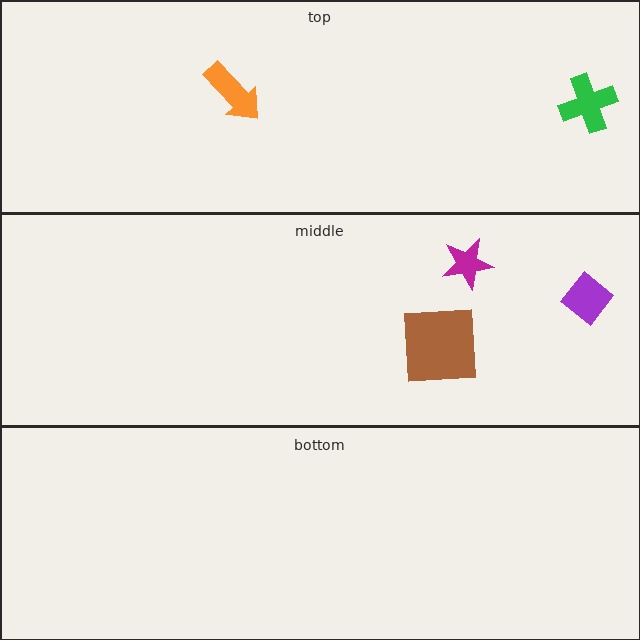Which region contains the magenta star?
The middle region.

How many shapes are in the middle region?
3.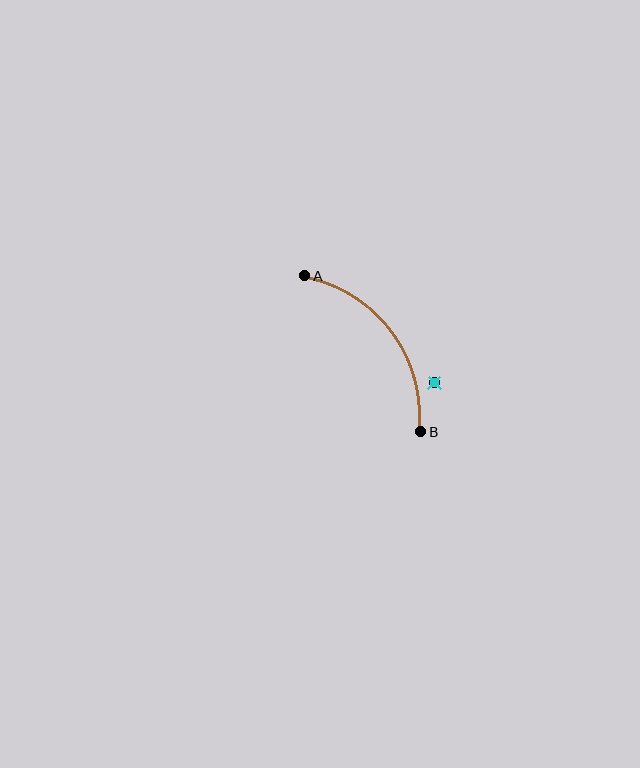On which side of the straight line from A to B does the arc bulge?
The arc bulges above and to the right of the straight line connecting A and B.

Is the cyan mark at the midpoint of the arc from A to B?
No — the cyan mark does not lie on the arc at all. It sits slightly outside the curve.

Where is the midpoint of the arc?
The arc midpoint is the point on the curve farthest from the straight line joining A and B. It sits above and to the right of that line.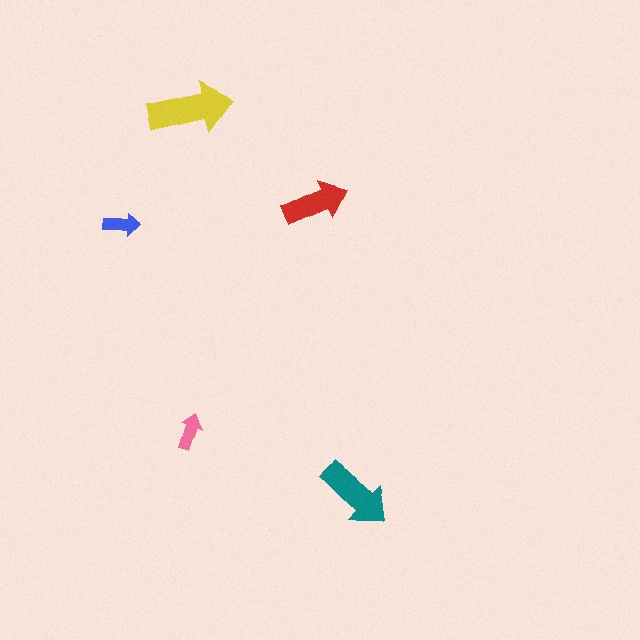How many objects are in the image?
There are 5 objects in the image.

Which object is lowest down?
The teal arrow is bottommost.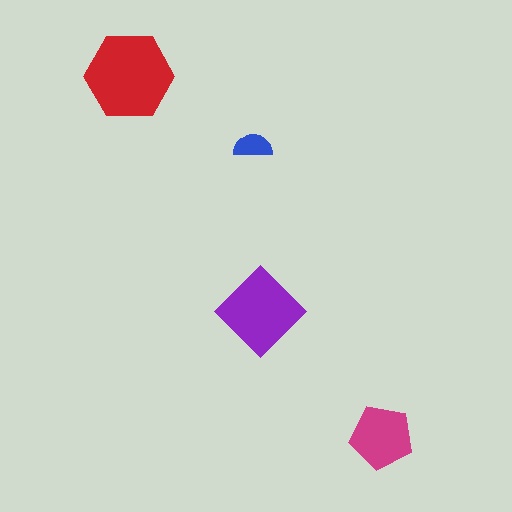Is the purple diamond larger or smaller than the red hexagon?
Smaller.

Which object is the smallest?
The blue semicircle.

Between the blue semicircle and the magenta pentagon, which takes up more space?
The magenta pentagon.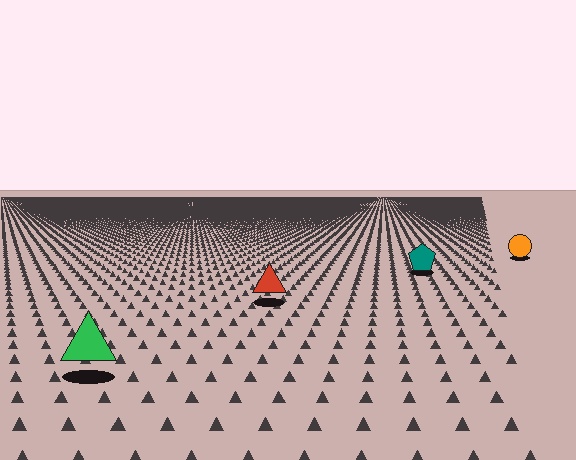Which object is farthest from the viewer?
The orange circle is farthest from the viewer. It appears smaller and the ground texture around it is denser.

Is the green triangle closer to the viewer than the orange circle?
Yes. The green triangle is closer — you can tell from the texture gradient: the ground texture is coarser near it.